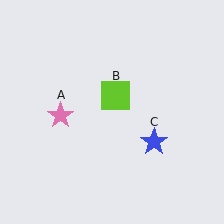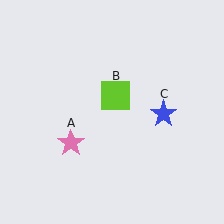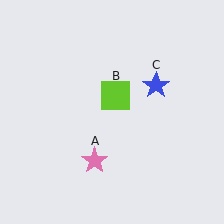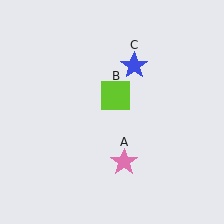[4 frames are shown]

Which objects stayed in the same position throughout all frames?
Lime square (object B) remained stationary.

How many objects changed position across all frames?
2 objects changed position: pink star (object A), blue star (object C).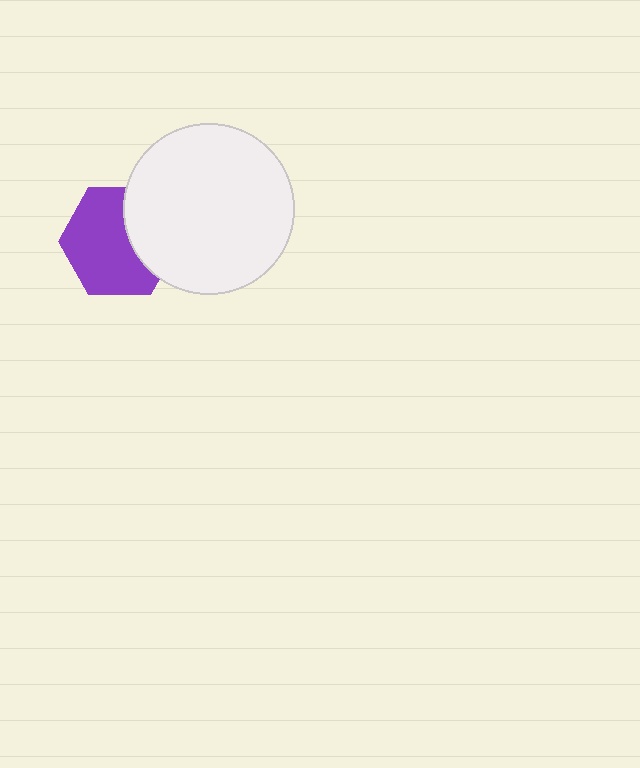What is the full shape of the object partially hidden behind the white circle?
The partially hidden object is a purple hexagon.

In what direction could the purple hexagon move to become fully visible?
The purple hexagon could move left. That would shift it out from behind the white circle entirely.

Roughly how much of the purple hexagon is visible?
Most of it is visible (roughly 67%).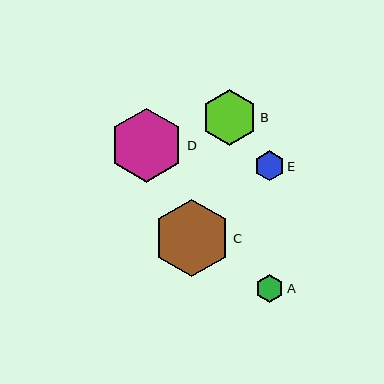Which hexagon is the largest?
Hexagon C is the largest with a size of approximately 77 pixels.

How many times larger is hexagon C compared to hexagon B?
Hexagon C is approximately 1.4 times the size of hexagon B.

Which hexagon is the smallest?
Hexagon A is the smallest with a size of approximately 28 pixels.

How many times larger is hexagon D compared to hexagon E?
Hexagon D is approximately 2.5 times the size of hexagon E.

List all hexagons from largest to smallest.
From largest to smallest: C, D, B, E, A.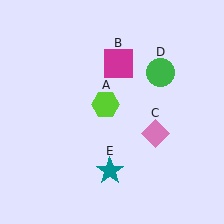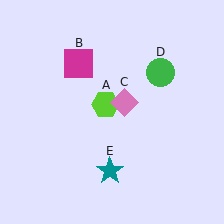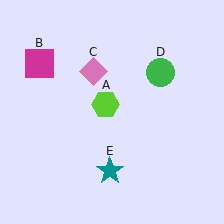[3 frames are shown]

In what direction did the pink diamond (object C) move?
The pink diamond (object C) moved up and to the left.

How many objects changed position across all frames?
2 objects changed position: magenta square (object B), pink diamond (object C).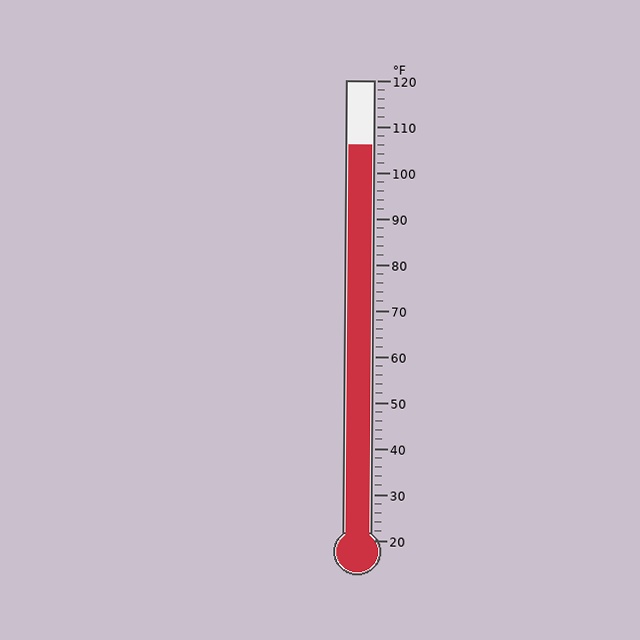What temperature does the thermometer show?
The thermometer shows approximately 106°F.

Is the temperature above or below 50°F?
The temperature is above 50°F.